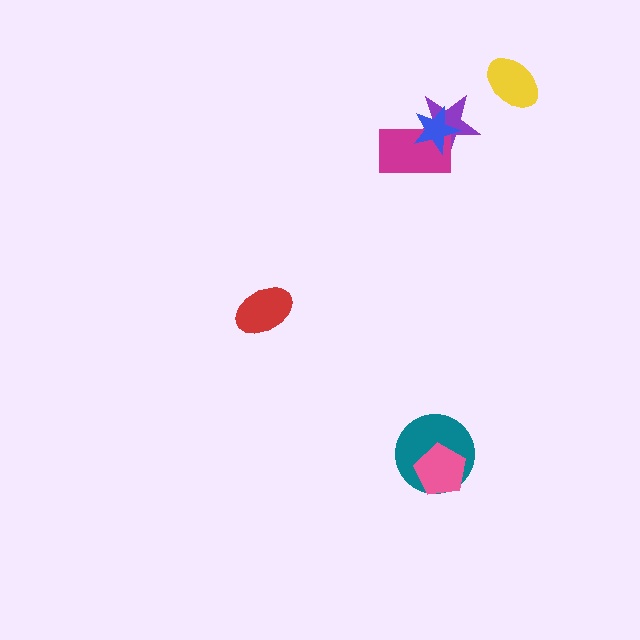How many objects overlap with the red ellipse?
0 objects overlap with the red ellipse.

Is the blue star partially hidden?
No, no other shape covers it.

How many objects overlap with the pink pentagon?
1 object overlaps with the pink pentagon.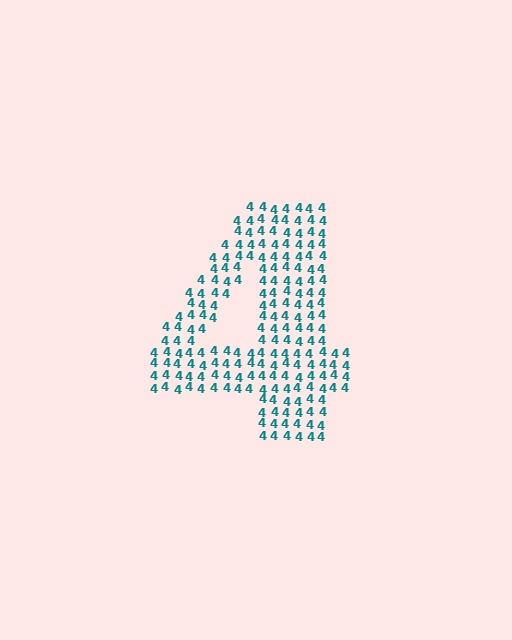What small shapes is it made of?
It is made of small digit 4's.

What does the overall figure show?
The overall figure shows the digit 4.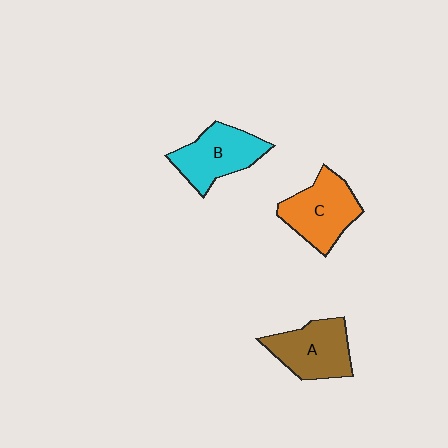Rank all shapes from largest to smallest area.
From largest to smallest: C (orange), A (brown), B (cyan).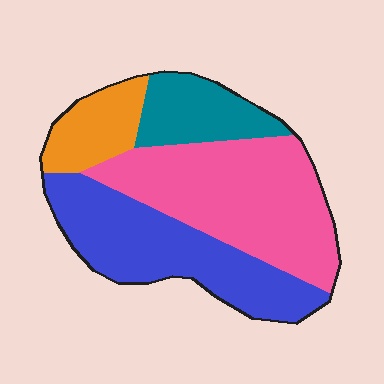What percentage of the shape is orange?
Orange covers 12% of the shape.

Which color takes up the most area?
Pink, at roughly 40%.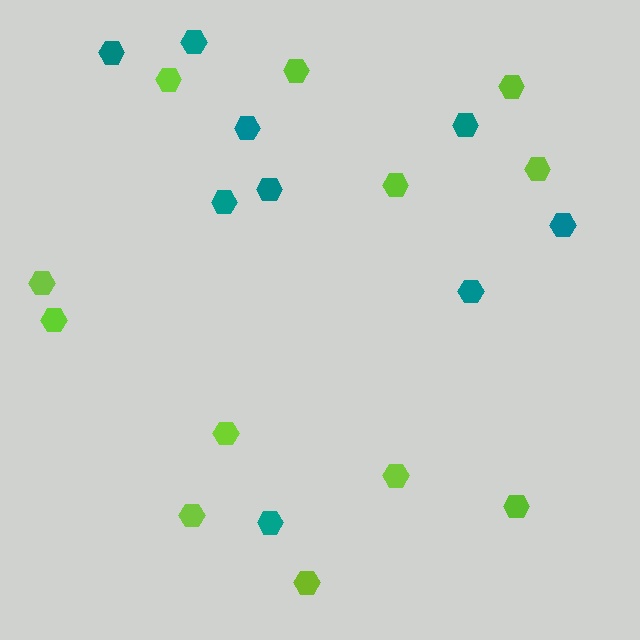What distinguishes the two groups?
There are 2 groups: one group of teal hexagons (9) and one group of lime hexagons (12).